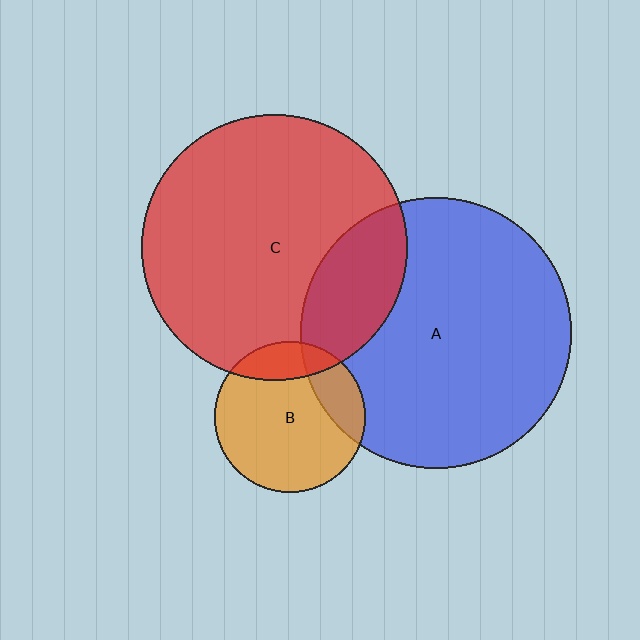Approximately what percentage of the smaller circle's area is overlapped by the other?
Approximately 20%.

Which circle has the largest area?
Circle A (blue).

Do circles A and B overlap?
Yes.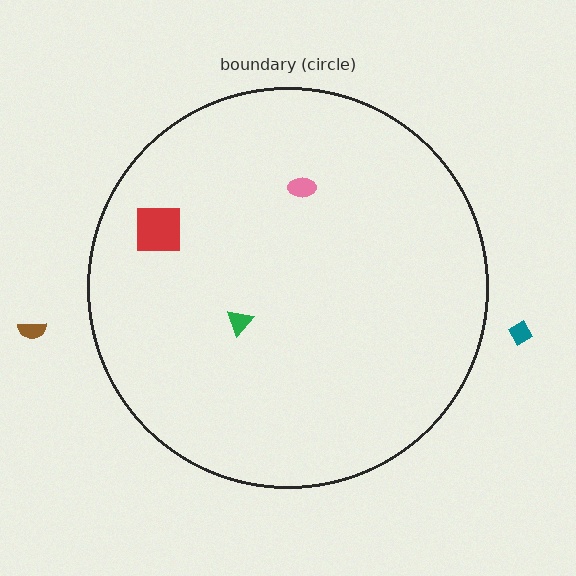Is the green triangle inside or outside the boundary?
Inside.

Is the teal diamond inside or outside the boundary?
Outside.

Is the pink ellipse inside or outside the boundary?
Inside.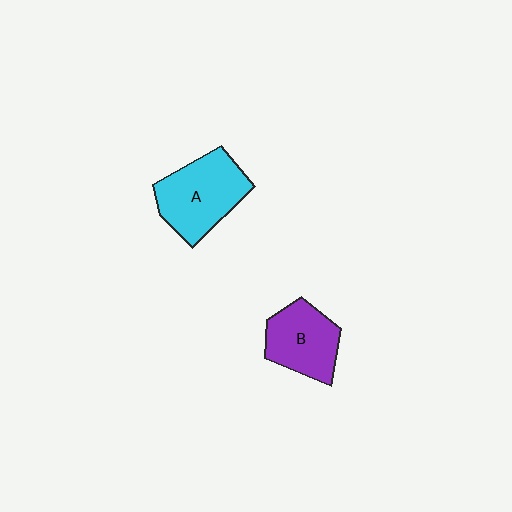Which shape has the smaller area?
Shape B (purple).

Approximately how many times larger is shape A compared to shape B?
Approximately 1.2 times.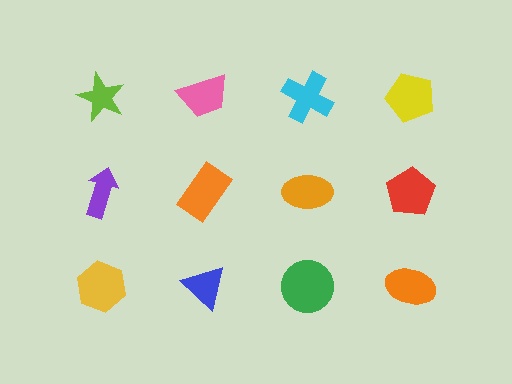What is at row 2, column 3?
An orange ellipse.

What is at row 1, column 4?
A yellow pentagon.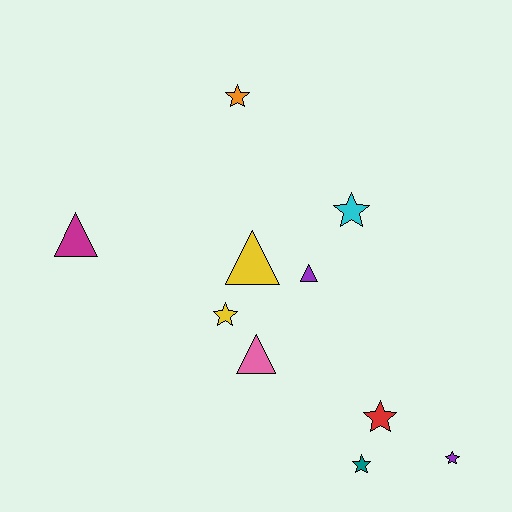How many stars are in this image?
There are 6 stars.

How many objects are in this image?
There are 10 objects.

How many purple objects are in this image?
There are 2 purple objects.